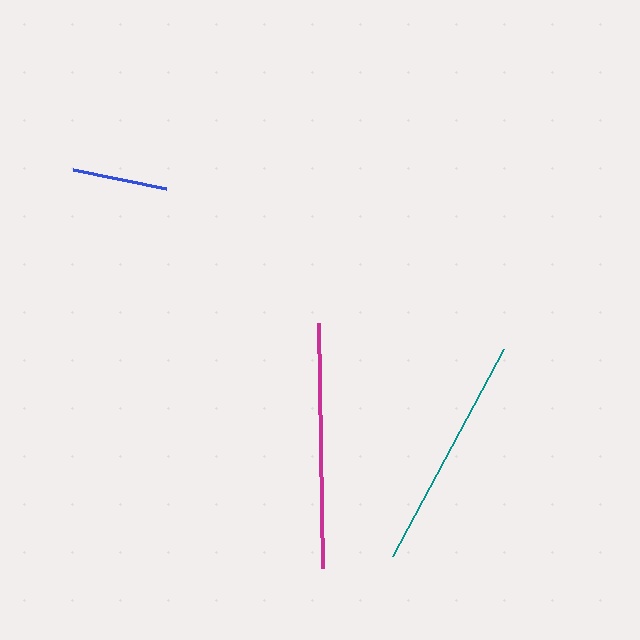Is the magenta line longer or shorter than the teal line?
The magenta line is longer than the teal line.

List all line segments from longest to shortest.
From longest to shortest: magenta, teal, blue.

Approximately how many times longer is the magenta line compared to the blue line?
The magenta line is approximately 2.6 times the length of the blue line.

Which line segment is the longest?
The magenta line is the longest at approximately 245 pixels.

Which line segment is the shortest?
The blue line is the shortest at approximately 95 pixels.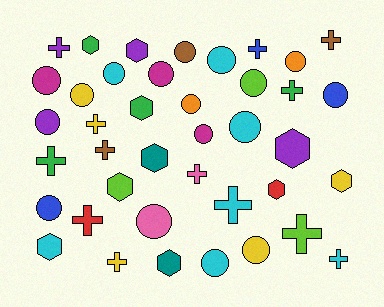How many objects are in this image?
There are 40 objects.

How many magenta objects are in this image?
There are 3 magenta objects.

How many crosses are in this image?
There are 13 crosses.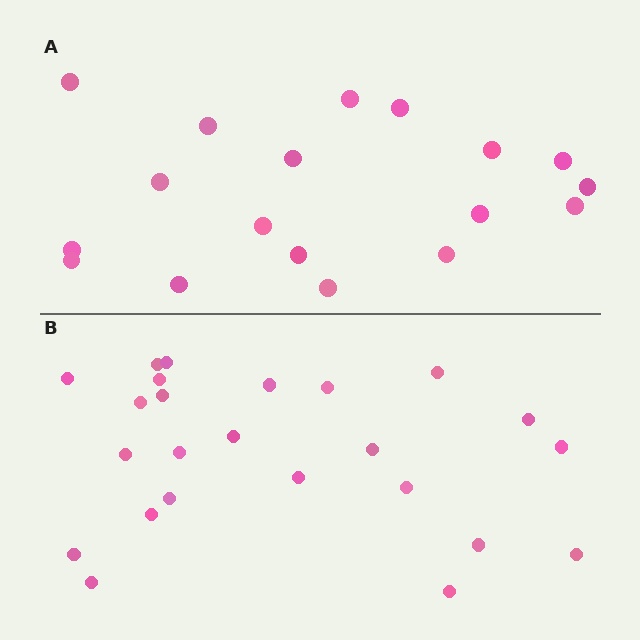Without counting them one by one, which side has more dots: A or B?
Region B (the bottom region) has more dots.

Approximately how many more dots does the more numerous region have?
Region B has about 6 more dots than region A.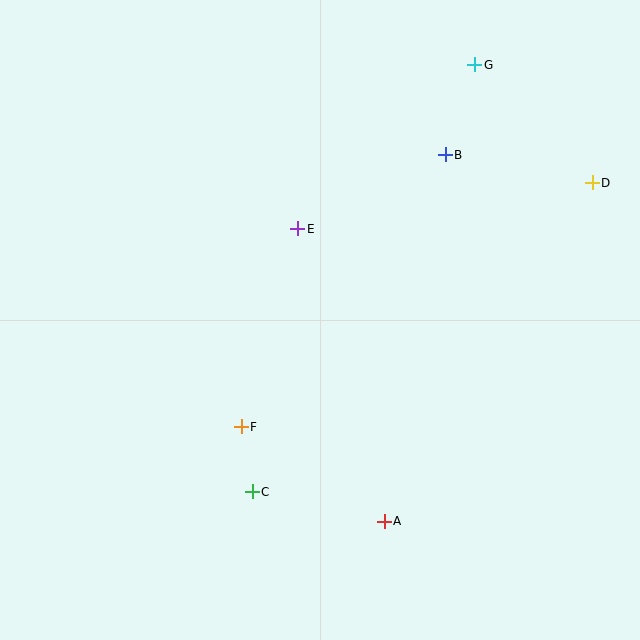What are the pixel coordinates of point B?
Point B is at (445, 155).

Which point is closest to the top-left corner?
Point E is closest to the top-left corner.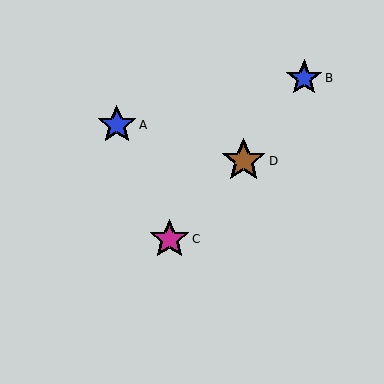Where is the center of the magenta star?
The center of the magenta star is at (169, 239).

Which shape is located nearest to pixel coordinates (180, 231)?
The magenta star (labeled C) at (169, 239) is nearest to that location.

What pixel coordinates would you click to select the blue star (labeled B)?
Click at (304, 78) to select the blue star B.